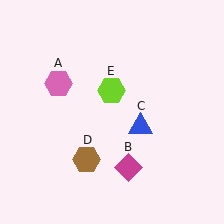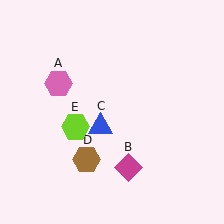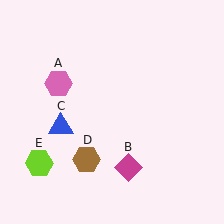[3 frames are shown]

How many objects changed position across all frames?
2 objects changed position: blue triangle (object C), lime hexagon (object E).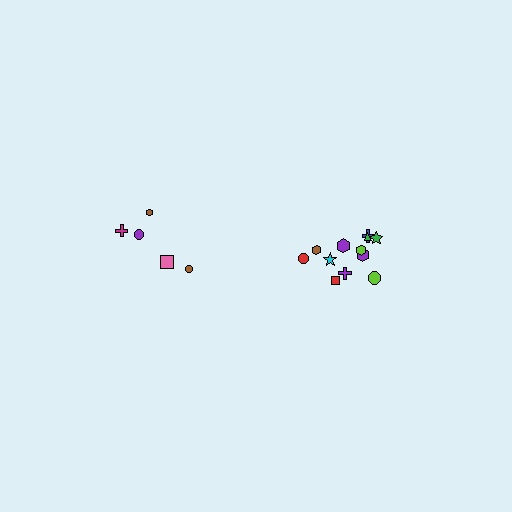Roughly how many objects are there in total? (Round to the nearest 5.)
Roughly 15 objects in total.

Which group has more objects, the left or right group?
The right group.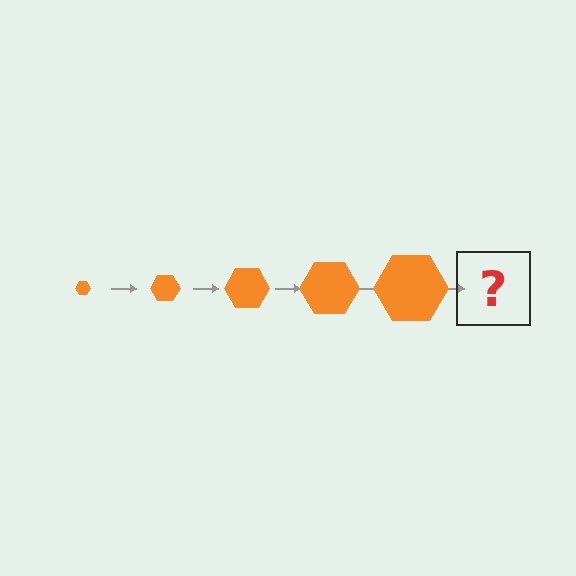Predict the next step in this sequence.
The next step is an orange hexagon, larger than the previous one.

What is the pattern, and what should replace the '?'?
The pattern is that the hexagon gets progressively larger each step. The '?' should be an orange hexagon, larger than the previous one.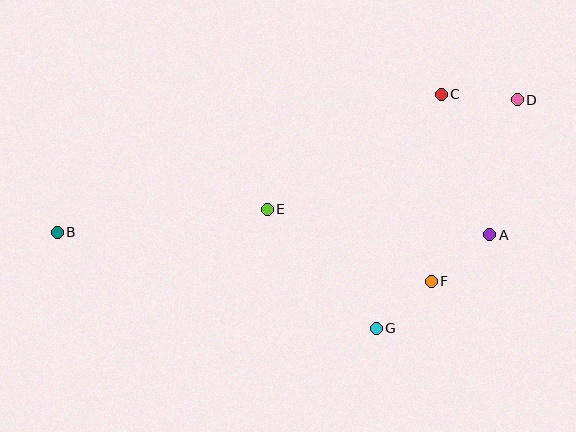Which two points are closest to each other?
Points F and G are closest to each other.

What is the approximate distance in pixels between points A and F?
The distance between A and F is approximately 75 pixels.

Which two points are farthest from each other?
Points B and D are farthest from each other.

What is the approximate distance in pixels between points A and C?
The distance between A and C is approximately 149 pixels.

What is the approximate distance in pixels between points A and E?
The distance between A and E is approximately 224 pixels.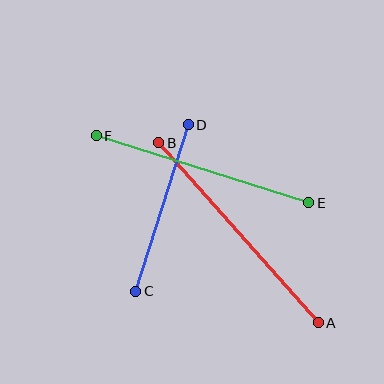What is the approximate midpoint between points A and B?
The midpoint is at approximately (239, 233) pixels.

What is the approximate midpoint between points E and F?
The midpoint is at approximately (202, 169) pixels.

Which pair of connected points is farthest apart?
Points A and B are farthest apart.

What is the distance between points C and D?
The distance is approximately 174 pixels.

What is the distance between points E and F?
The distance is approximately 223 pixels.